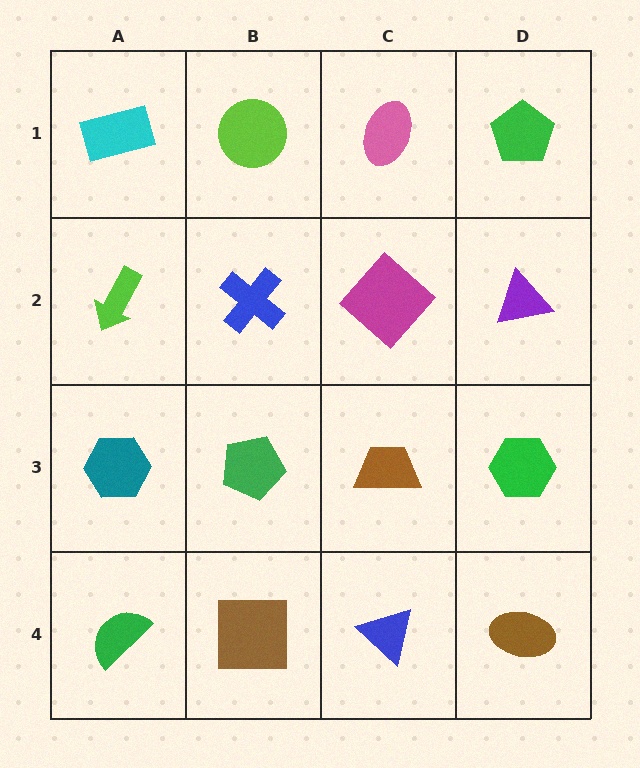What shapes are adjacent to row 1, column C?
A magenta diamond (row 2, column C), a lime circle (row 1, column B), a green pentagon (row 1, column D).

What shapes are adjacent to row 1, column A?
A lime arrow (row 2, column A), a lime circle (row 1, column B).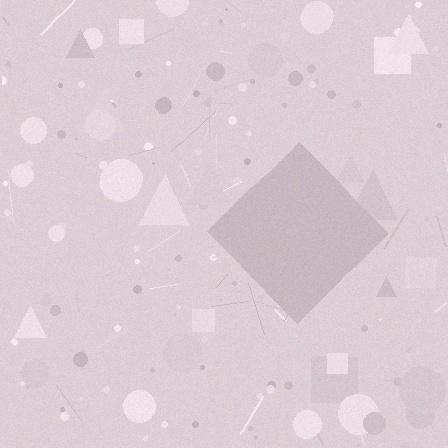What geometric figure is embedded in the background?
A diamond is embedded in the background.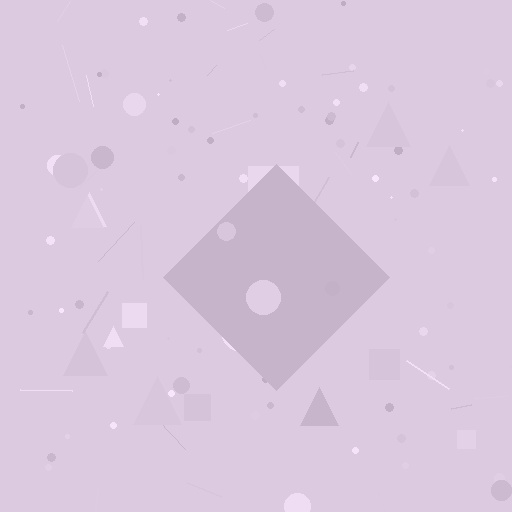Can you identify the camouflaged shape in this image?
The camouflaged shape is a diamond.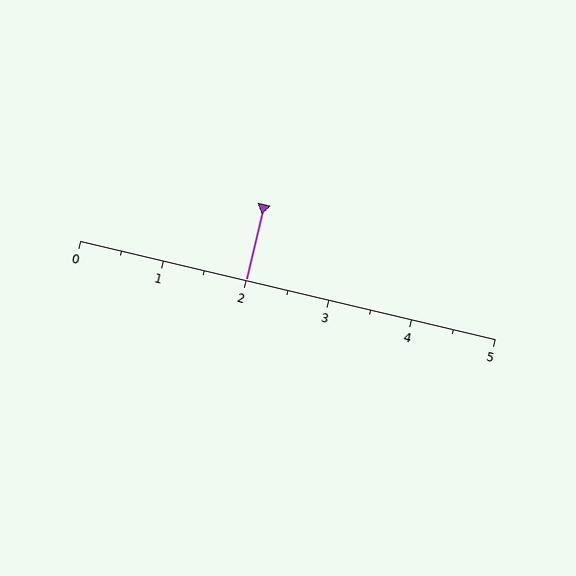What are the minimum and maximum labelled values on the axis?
The axis runs from 0 to 5.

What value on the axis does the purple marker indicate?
The marker indicates approximately 2.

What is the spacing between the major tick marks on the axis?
The major ticks are spaced 1 apart.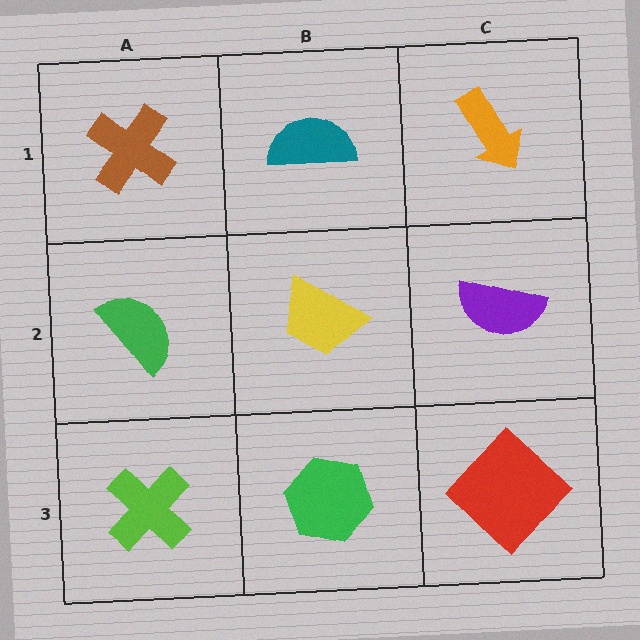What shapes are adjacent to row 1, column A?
A green semicircle (row 2, column A), a teal semicircle (row 1, column B).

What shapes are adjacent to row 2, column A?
A brown cross (row 1, column A), a lime cross (row 3, column A), a yellow trapezoid (row 2, column B).